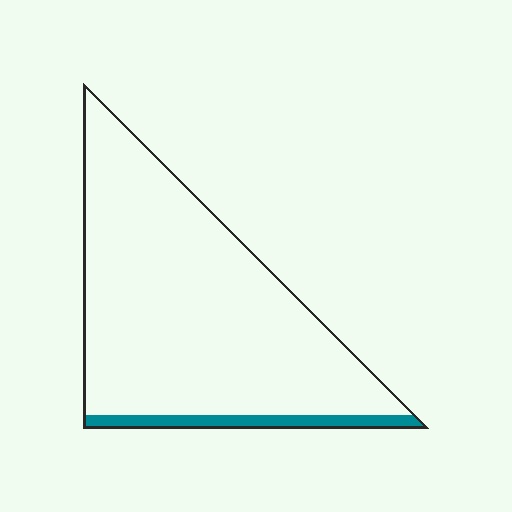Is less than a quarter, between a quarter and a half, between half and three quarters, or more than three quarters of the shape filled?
Less than a quarter.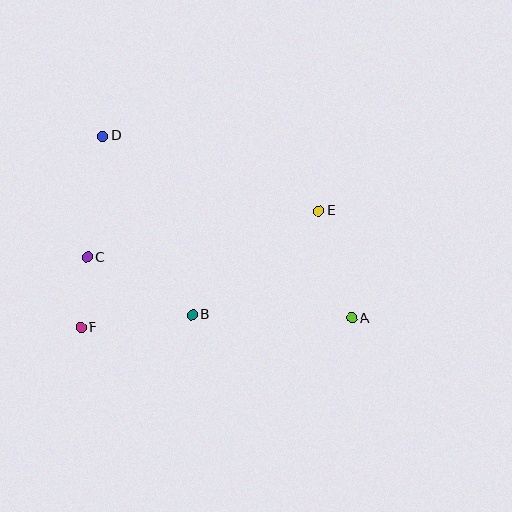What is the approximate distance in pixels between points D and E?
The distance between D and E is approximately 229 pixels.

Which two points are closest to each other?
Points C and F are closest to each other.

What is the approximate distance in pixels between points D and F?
The distance between D and F is approximately 193 pixels.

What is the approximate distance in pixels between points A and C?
The distance between A and C is approximately 271 pixels.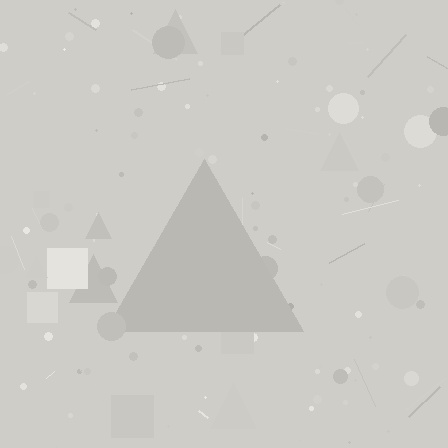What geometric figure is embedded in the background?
A triangle is embedded in the background.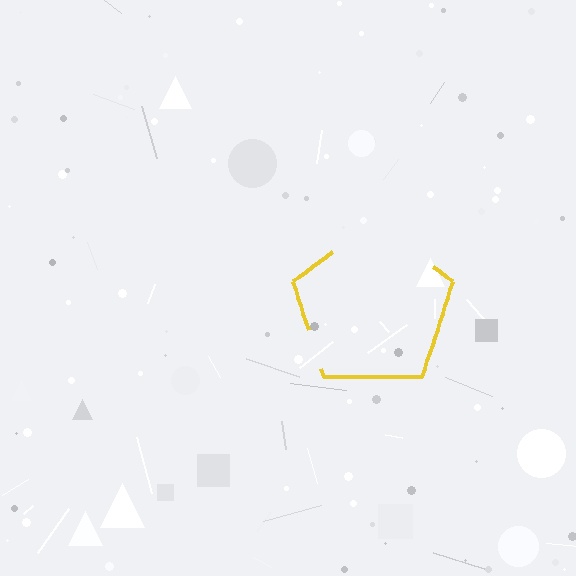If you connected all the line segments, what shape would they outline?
They would outline a pentagon.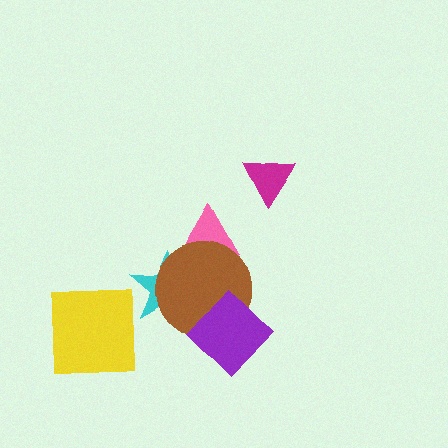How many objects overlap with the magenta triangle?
0 objects overlap with the magenta triangle.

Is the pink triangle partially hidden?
Yes, it is partially covered by another shape.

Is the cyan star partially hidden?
Yes, it is partially covered by another shape.